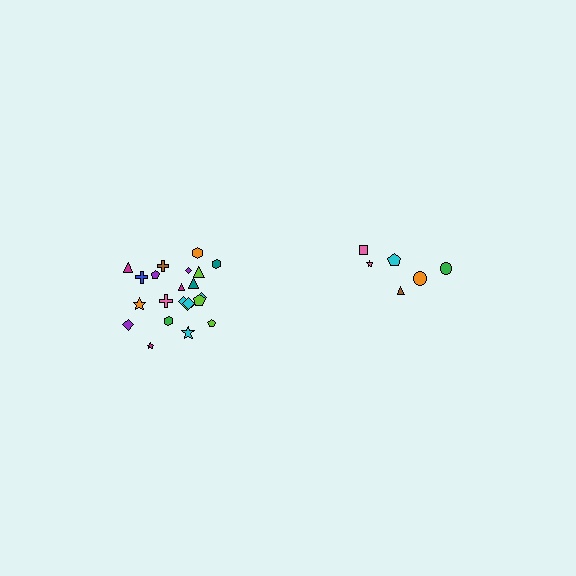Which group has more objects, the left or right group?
The left group.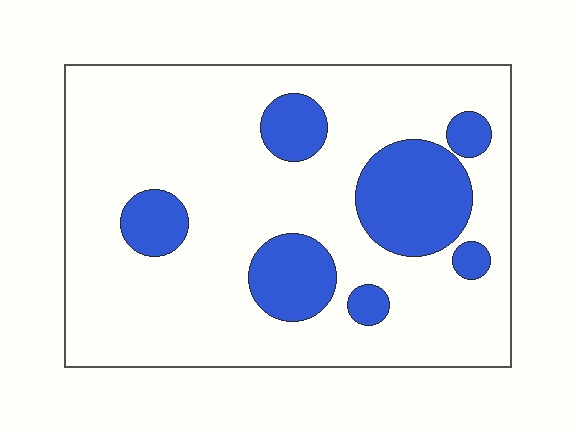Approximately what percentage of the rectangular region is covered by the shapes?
Approximately 20%.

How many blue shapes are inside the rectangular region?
7.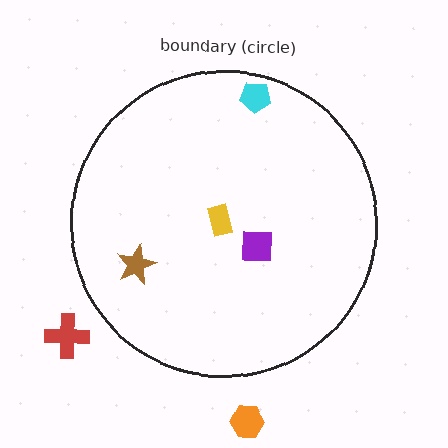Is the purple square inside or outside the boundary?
Inside.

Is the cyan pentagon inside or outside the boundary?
Inside.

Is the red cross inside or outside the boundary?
Outside.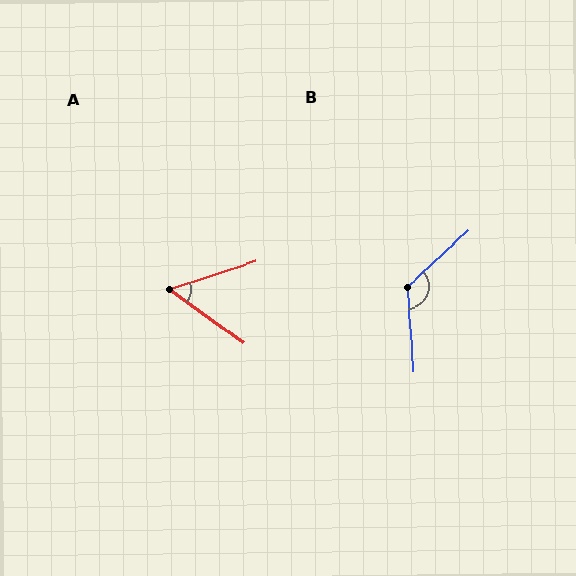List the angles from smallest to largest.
A (54°), B (129°).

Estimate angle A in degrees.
Approximately 54 degrees.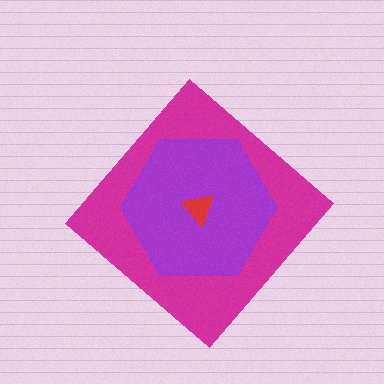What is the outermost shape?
The magenta diamond.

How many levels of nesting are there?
3.